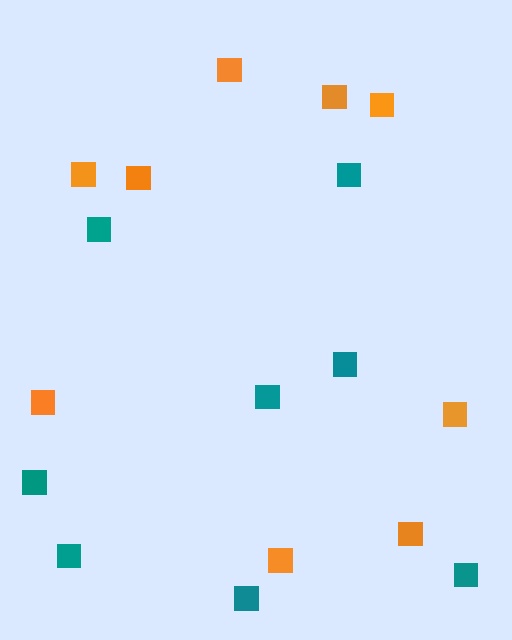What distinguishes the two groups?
There are 2 groups: one group of teal squares (8) and one group of orange squares (9).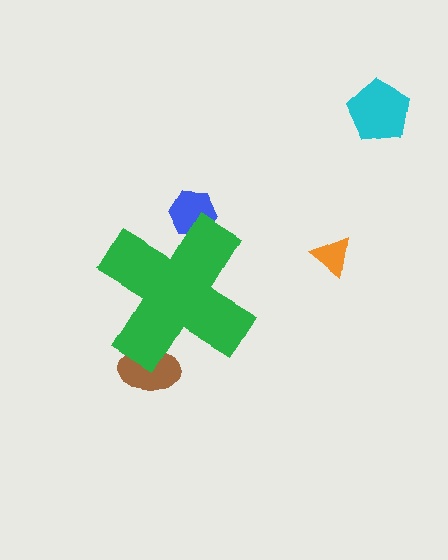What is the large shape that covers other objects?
A green cross.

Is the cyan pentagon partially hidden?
No, the cyan pentagon is fully visible.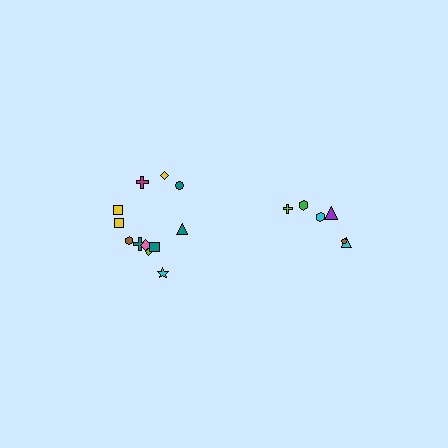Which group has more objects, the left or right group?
The left group.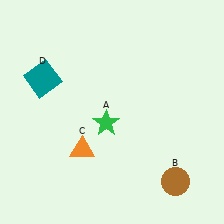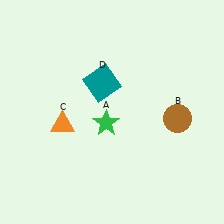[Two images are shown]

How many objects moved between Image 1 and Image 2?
3 objects moved between the two images.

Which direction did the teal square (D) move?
The teal square (D) moved right.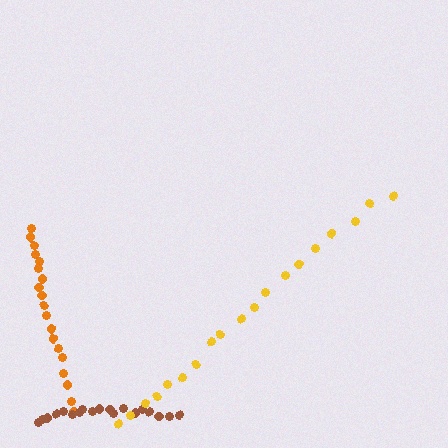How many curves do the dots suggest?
There are 3 distinct paths.